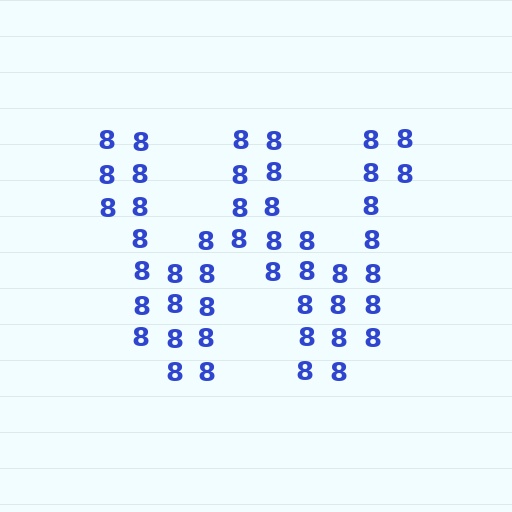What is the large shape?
The large shape is the letter W.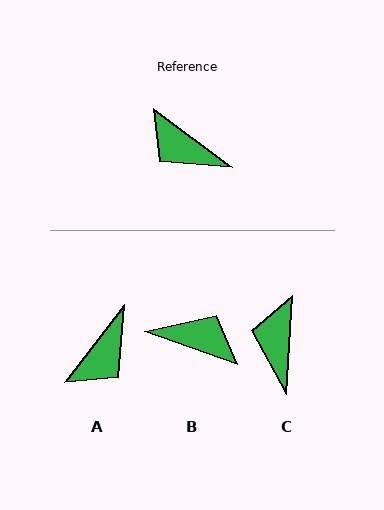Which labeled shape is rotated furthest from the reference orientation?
B, about 163 degrees away.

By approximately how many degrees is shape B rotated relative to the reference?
Approximately 163 degrees clockwise.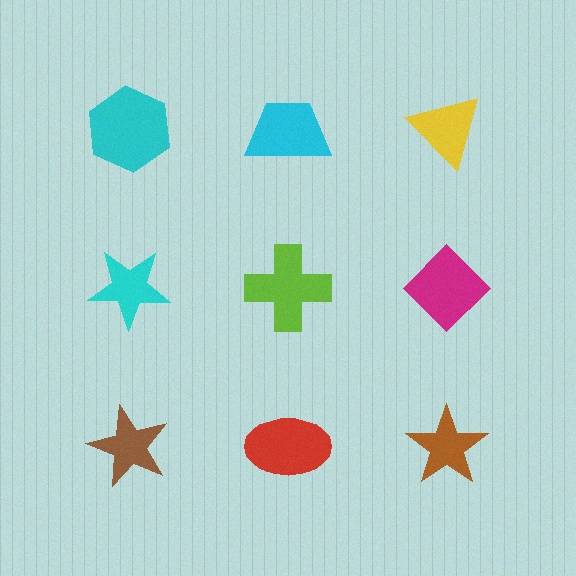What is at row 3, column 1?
A brown star.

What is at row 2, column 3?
A magenta diamond.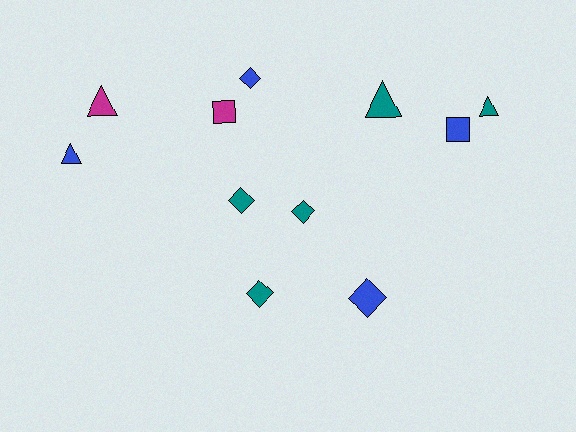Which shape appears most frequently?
Diamond, with 5 objects.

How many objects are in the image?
There are 11 objects.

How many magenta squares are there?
There is 1 magenta square.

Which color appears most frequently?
Teal, with 5 objects.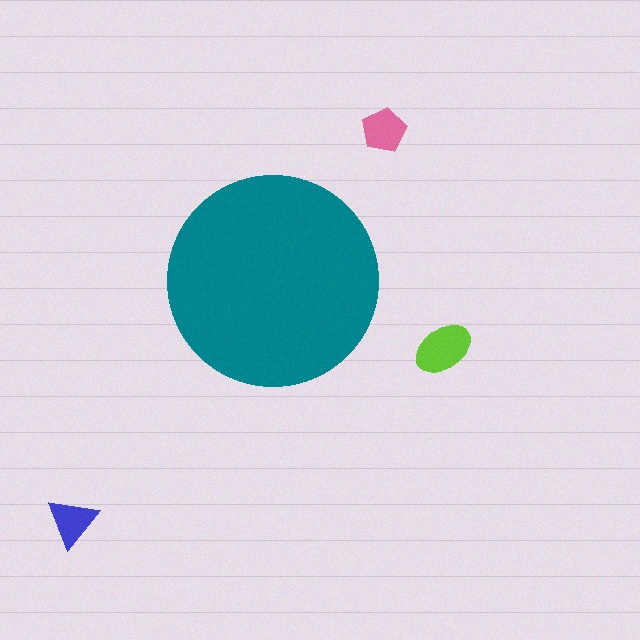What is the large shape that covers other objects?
A teal circle.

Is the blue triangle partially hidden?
No, the blue triangle is fully visible.